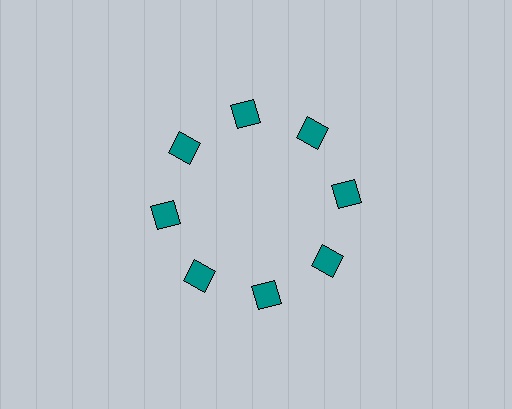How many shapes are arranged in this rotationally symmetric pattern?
There are 8 shapes, arranged in 8 groups of 1.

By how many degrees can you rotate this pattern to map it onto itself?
The pattern maps onto itself every 45 degrees of rotation.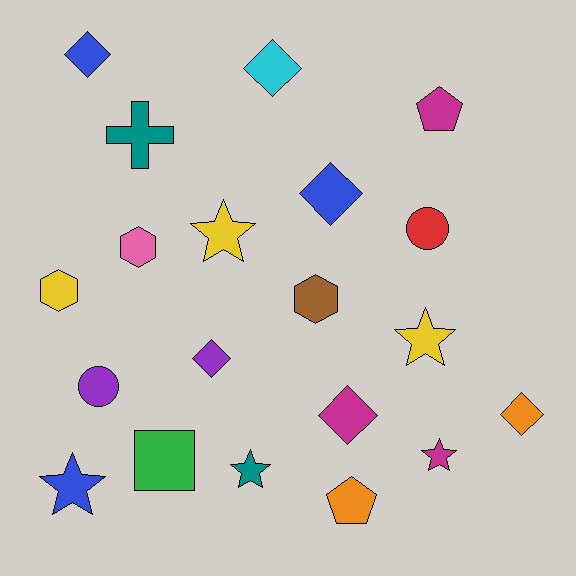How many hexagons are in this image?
There are 3 hexagons.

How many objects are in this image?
There are 20 objects.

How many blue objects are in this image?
There are 3 blue objects.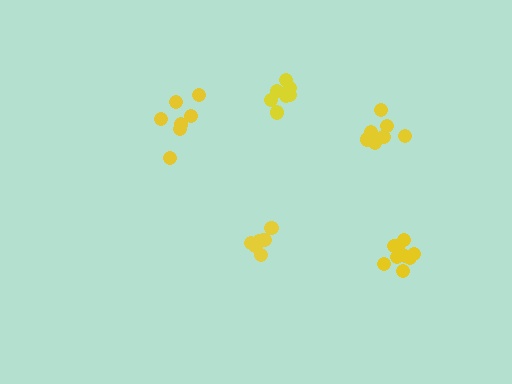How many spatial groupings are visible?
There are 5 spatial groupings.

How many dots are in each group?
Group 1: 7 dots, Group 2: 8 dots, Group 3: 7 dots, Group 4: 7 dots, Group 5: 10 dots (39 total).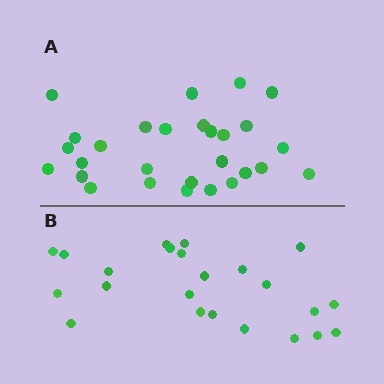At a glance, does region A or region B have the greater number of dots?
Region A (the top region) has more dots.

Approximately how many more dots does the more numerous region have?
Region A has about 5 more dots than region B.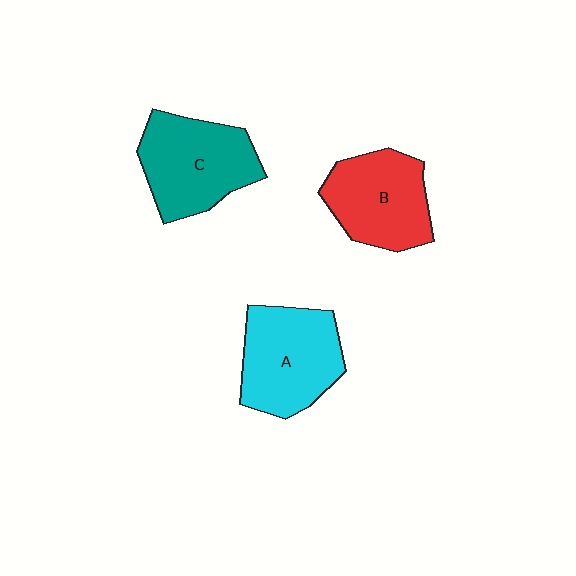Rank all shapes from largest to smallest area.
From largest to smallest: C (teal), A (cyan), B (red).